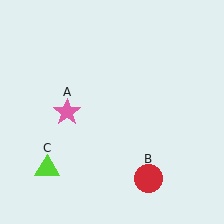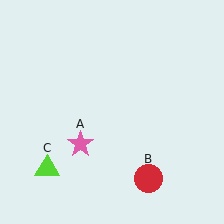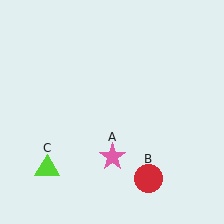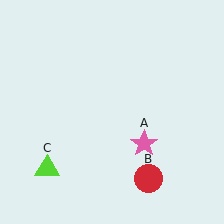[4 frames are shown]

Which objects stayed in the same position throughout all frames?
Red circle (object B) and lime triangle (object C) remained stationary.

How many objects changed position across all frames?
1 object changed position: pink star (object A).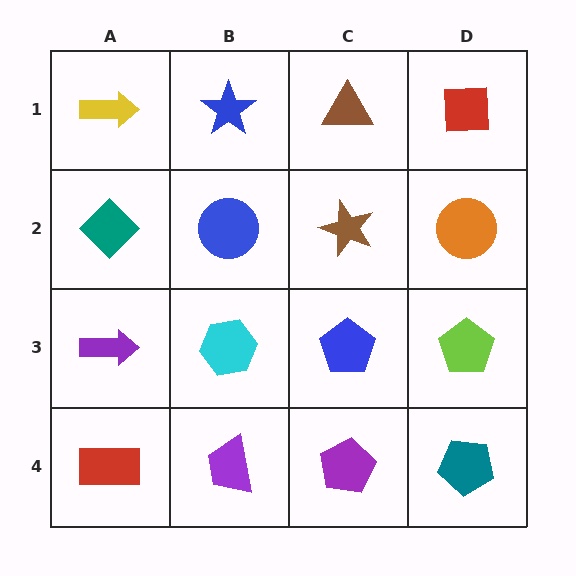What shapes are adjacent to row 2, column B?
A blue star (row 1, column B), a cyan hexagon (row 3, column B), a teal diamond (row 2, column A), a brown star (row 2, column C).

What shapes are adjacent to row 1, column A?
A teal diamond (row 2, column A), a blue star (row 1, column B).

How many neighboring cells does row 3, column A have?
3.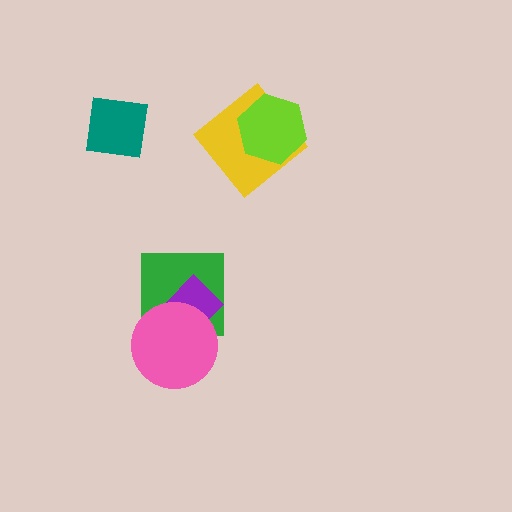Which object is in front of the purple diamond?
The pink circle is in front of the purple diamond.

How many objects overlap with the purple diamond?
2 objects overlap with the purple diamond.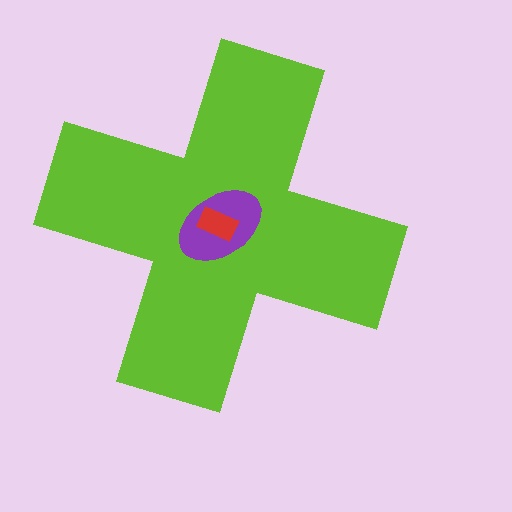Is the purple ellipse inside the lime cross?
Yes.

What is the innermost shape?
The red rectangle.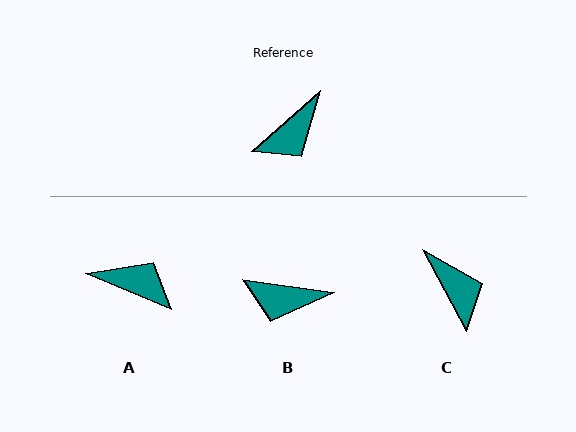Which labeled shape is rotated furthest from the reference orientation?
A, about 116 degrees away.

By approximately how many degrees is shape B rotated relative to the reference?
Approximately 49 degrees clockwise.